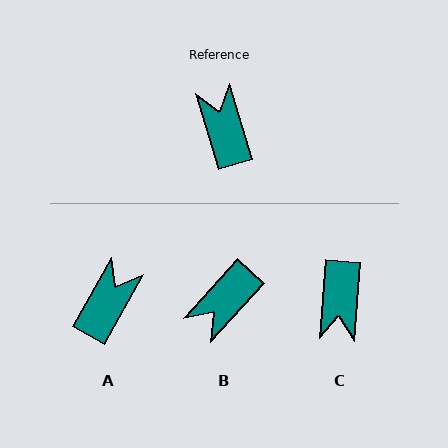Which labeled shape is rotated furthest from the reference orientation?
C, about 158 degrees away.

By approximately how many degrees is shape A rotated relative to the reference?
Approximately 46 degrees clockwise.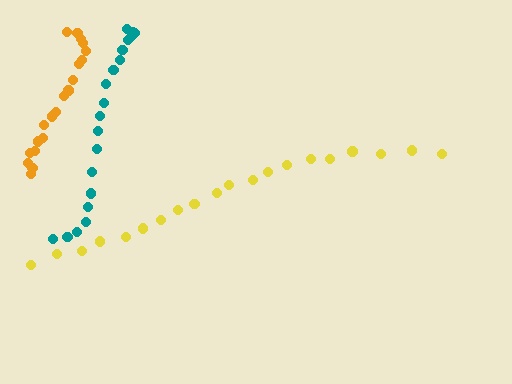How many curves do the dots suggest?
There are 3 distinct paths.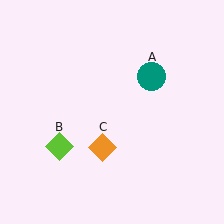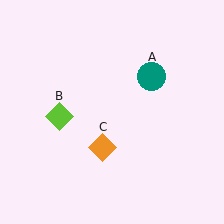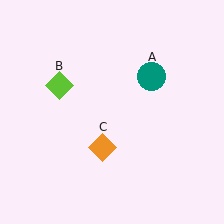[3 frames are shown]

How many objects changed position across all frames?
1 object changed position: lime diamond (object B).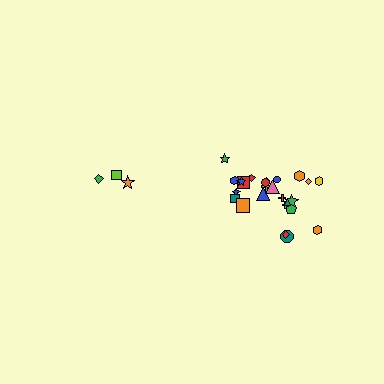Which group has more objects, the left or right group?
The right group.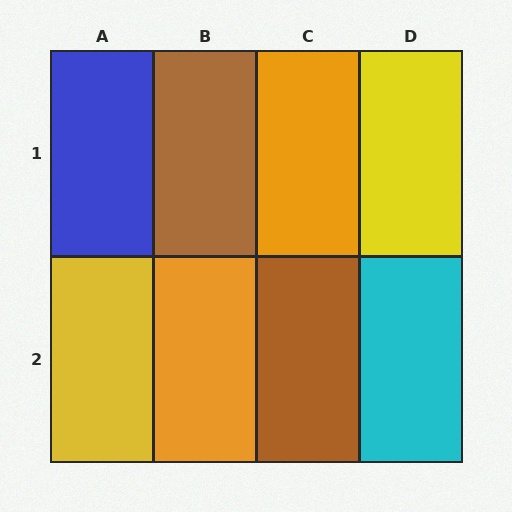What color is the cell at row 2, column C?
Brown.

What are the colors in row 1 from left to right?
Blue, brown, orange, yellow.